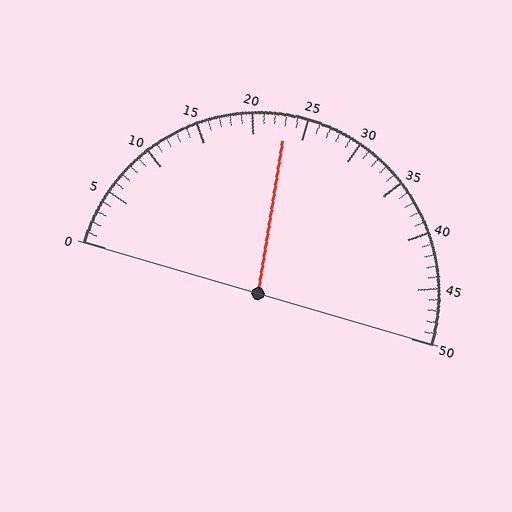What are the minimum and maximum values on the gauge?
The gauge ranges from 0 to 50.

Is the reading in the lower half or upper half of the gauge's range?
The reading is in the lower half of the range (0 to 50).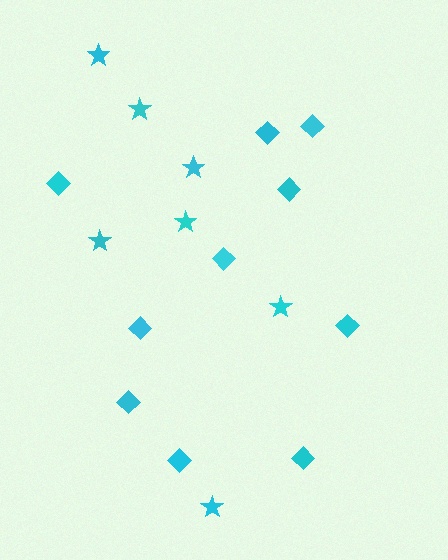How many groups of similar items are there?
There are 2 groups: one group of diamonds (10) and one group of stars (7).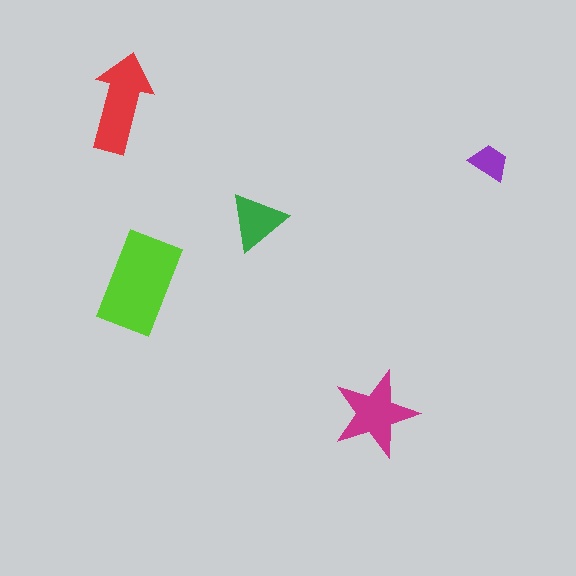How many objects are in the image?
There are 5 objects in the image.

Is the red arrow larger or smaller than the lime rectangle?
Smaller.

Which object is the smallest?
The purple trapezoid.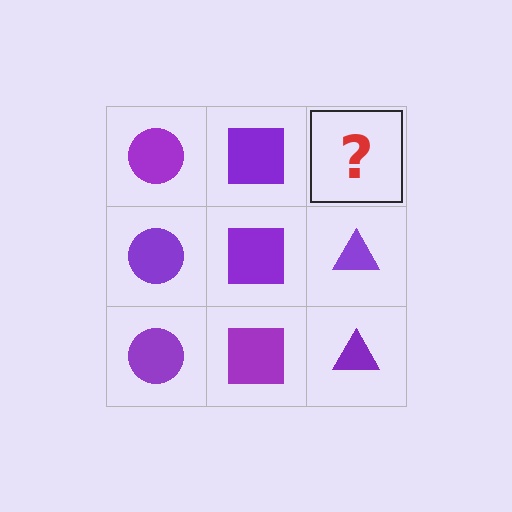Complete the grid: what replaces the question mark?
The question mark should be replaced with a purple triangle.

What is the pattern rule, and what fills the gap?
The rule is that each column has a consistent shape. The gap should be filled with a purple triangle.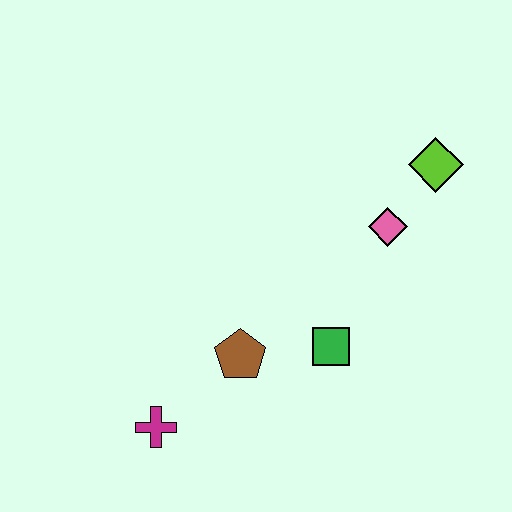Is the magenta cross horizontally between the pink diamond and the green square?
No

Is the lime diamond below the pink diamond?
No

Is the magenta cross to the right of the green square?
No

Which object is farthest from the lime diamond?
The magenta cross is farthest from the lime diamond.